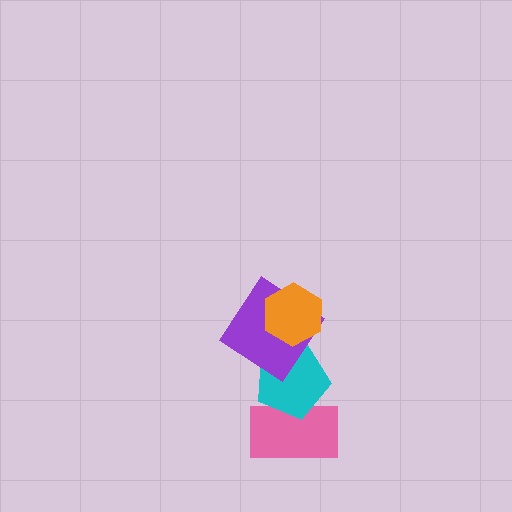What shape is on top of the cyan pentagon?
The purple diamond is on top of the cyan pentagon.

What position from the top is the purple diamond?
The purple diamond is 2nd from the top.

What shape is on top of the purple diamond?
The orange hexagon is on top of the purple diamond.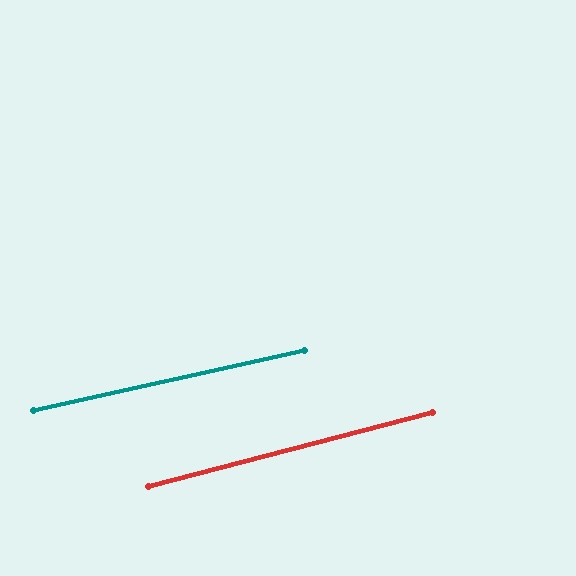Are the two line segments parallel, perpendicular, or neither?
Parallel — their directions differ by only 2.0°.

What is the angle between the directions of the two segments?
Approximately 2 degrees.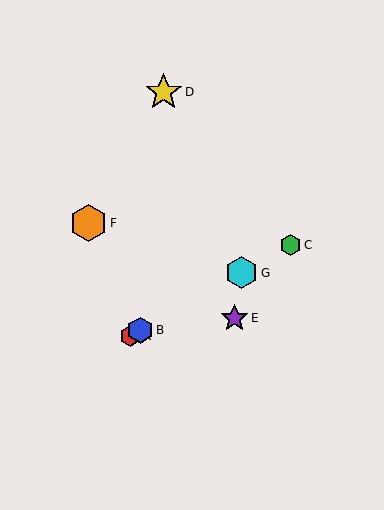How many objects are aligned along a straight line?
4 objects (A, B, C, G) are aligned along a straight line.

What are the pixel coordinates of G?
Object G is at (242, 273).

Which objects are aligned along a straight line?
Objects A, B, C, G are aligned along a straight line.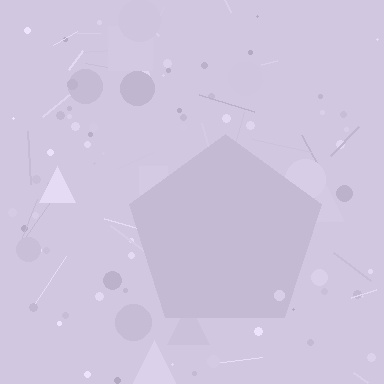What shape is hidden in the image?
A pentagon is hidden in the image.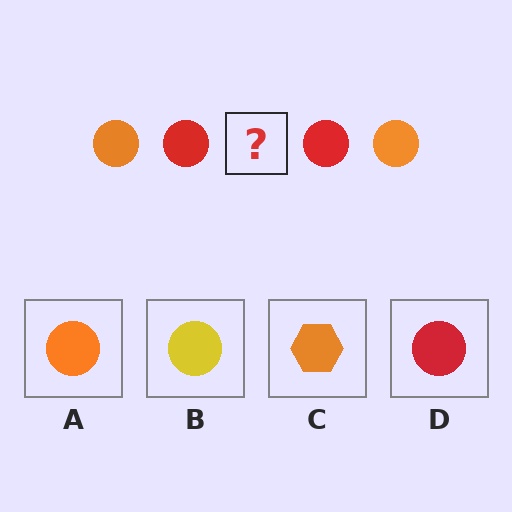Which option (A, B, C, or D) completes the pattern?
A.